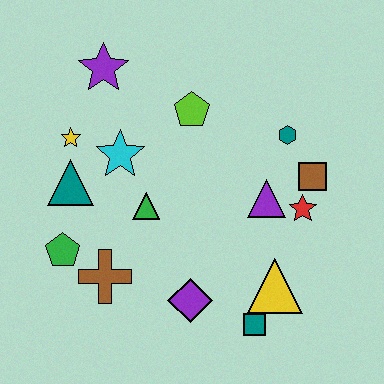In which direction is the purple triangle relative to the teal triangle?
The purple triangle is to the right of the teal triangle.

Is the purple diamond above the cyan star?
No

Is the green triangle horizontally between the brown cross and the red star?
Yes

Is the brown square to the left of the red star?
No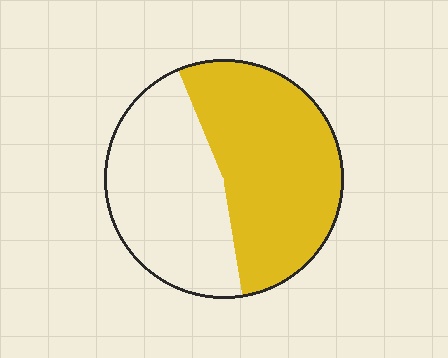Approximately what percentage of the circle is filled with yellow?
Approximately 55%.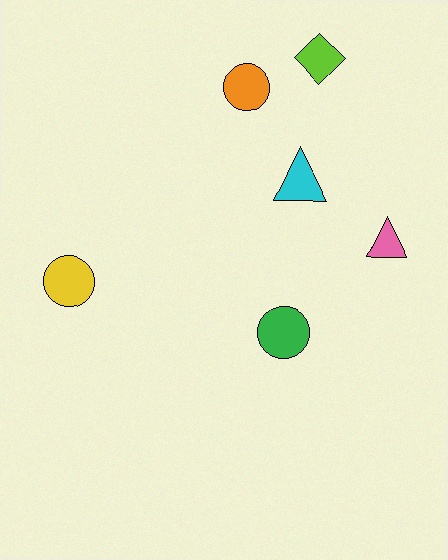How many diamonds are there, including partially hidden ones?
There is 1 diamond.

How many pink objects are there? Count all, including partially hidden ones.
There is 1 pink object.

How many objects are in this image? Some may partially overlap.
There are 6 objects.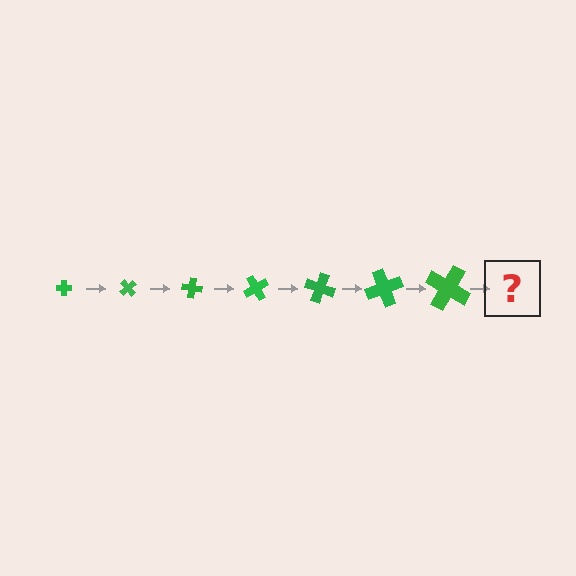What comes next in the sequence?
The next element should be a cross, larger than the previous one and rotated 350 degrees from the start.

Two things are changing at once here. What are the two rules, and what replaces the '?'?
The two rules are that the cross grows larger each step and it rotates 50 degrees each step. The '?' should be a cross, larger than the previous one and rotated 350 degrees from the start.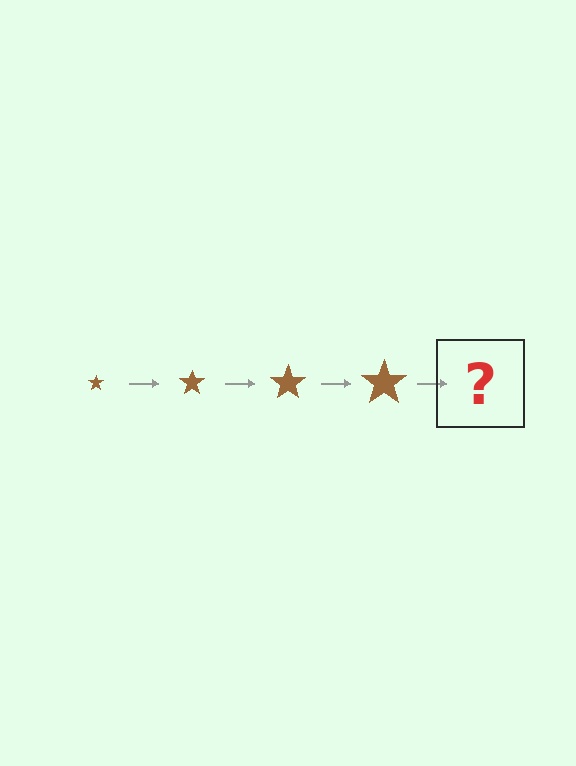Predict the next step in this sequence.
The next step is a brown star, larger than the previous one.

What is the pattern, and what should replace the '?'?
The pattern is that the star gets progressively larger each step. The '?' should be a brown star, larger than the previous one.